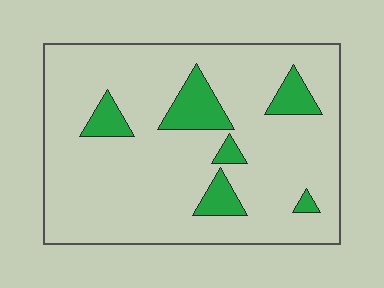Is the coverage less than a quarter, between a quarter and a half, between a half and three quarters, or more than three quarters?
Less than a quarter.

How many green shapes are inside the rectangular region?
6.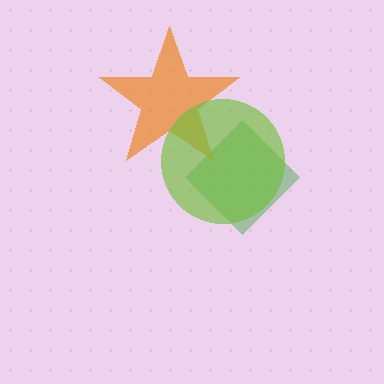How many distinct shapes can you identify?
There are 3 distinct shapes: a green diamond, an orange star, a lime circle.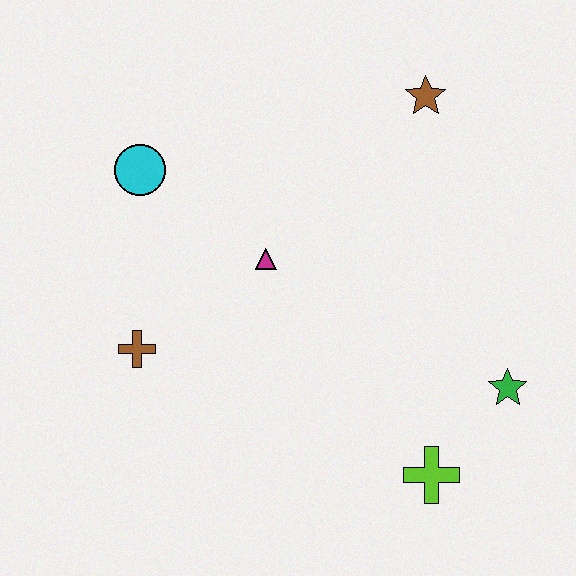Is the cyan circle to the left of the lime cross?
Yes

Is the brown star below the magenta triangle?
No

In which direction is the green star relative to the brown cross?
The green star is to the right of the brown cross.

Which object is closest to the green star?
The lime cross is closest to the green star.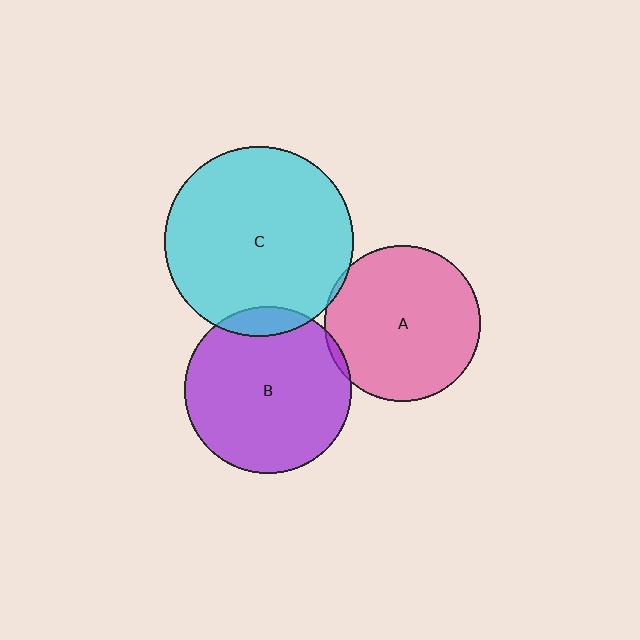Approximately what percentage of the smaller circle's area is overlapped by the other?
Approximately 5%.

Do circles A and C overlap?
Yes.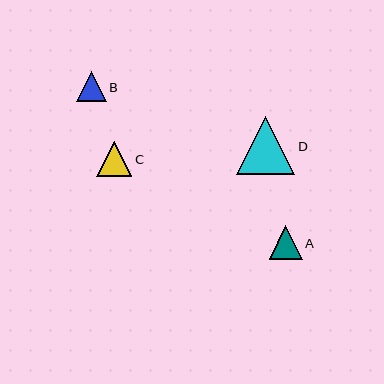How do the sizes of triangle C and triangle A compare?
Triangle C and triangle A are approximately the same size.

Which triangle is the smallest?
Triangle B is the smallest with a size of approximately 30 pixels.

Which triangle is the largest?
Triangle D is the largest with a size of approximately 58 pixels.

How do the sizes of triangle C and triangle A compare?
Triangle C and triangle A are approximately the same size.